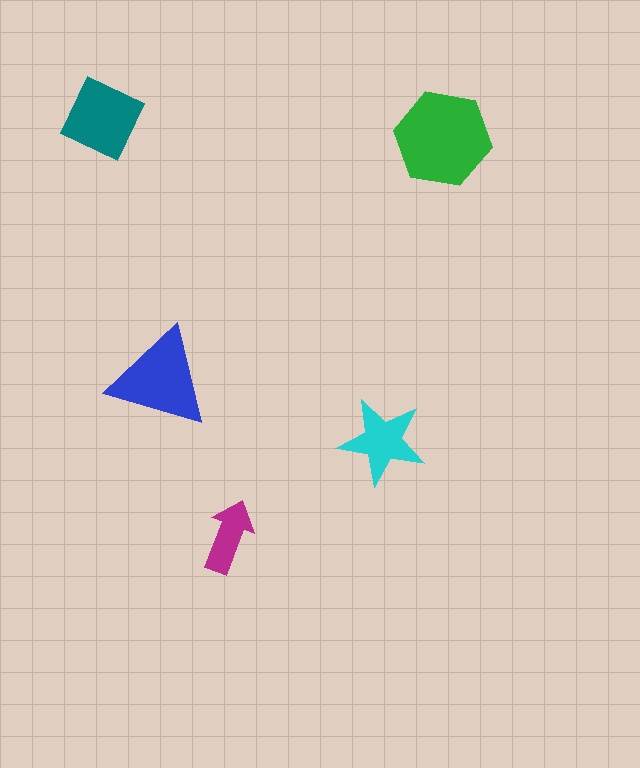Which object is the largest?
The green hexagon.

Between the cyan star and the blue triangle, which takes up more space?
The blue triangle.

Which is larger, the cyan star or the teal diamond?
The teal diamond.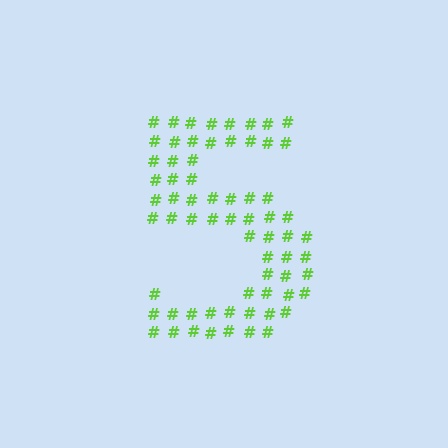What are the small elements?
The small elements are hash symbols.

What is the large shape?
The large shape is the digit 5.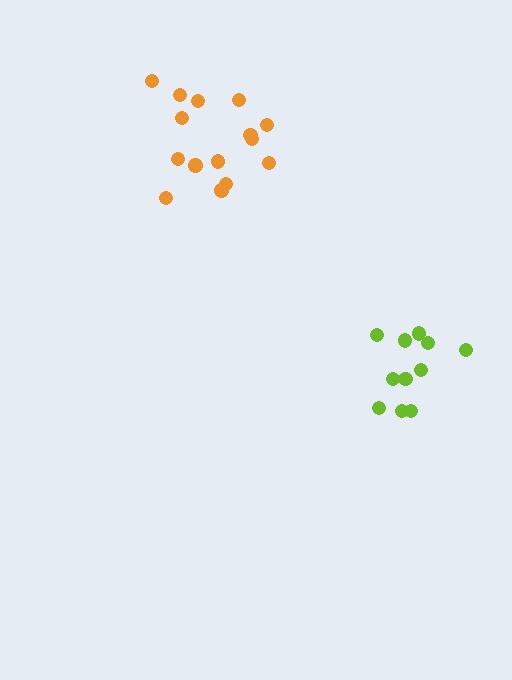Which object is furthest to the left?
The orange cluster is leftmost.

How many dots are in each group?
Group 1: 11 dots, Group 2: 15 dots (26 total).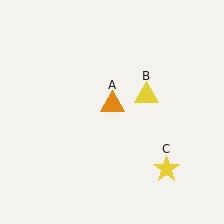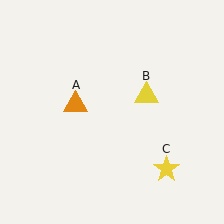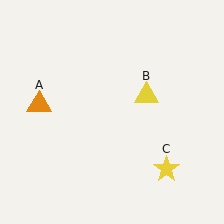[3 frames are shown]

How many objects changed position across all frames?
1 object changed position: orange triangle (object A).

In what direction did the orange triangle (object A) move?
The orange triangle (object A) moved left.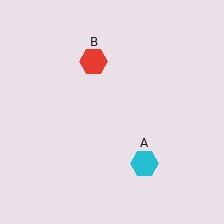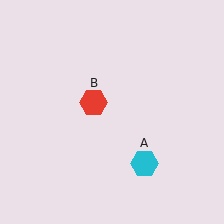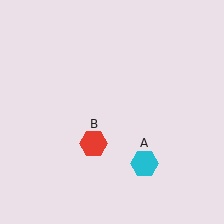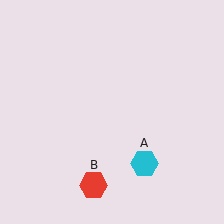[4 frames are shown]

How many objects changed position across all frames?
1 object changed position: red hexagon (object B).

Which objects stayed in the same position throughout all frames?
Cyan hexagon (object A) remained stationary.